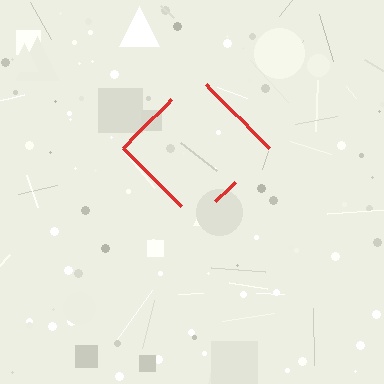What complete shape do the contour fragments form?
The contour fragments form a diamond.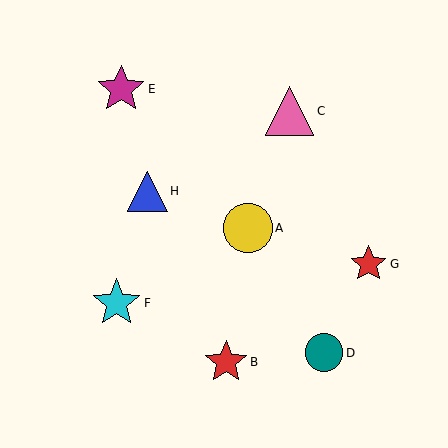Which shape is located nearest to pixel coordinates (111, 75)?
The magenta star (labeled E) at (121, 89) is nearest to that location.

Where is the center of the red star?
The center of the red star is at (368, 264).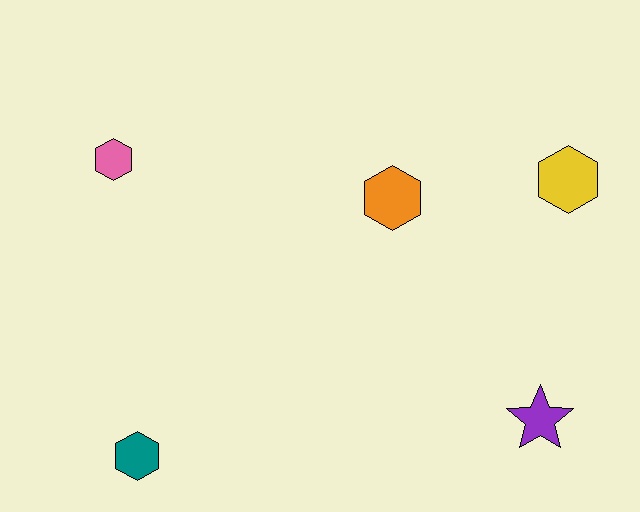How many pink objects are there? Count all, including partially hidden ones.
There is 1 pink object.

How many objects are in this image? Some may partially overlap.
There are 5 objects.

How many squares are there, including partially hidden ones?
There are no squares.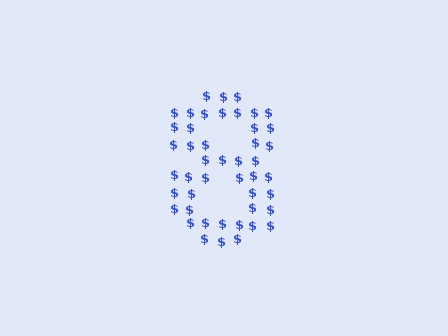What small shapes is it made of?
It is made of small dollar signs.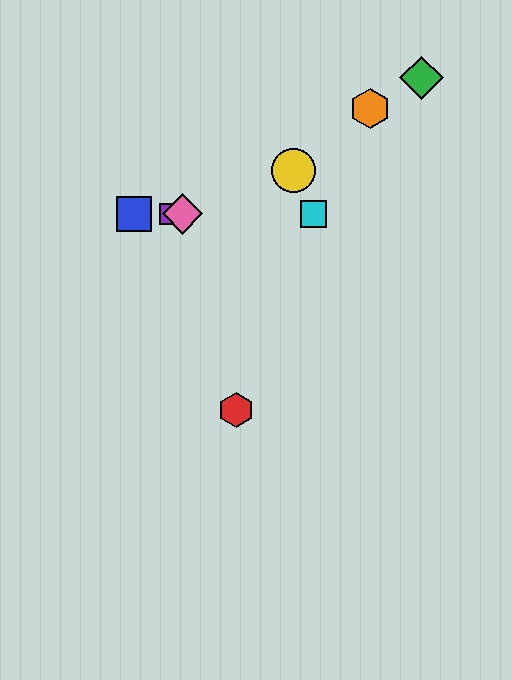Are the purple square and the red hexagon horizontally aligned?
No, the purple square is at y≈214 and the red hexagon is at y≈410.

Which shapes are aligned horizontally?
The blue square, the purple square, the cyan square, the pink diamond are aligned horizontally.